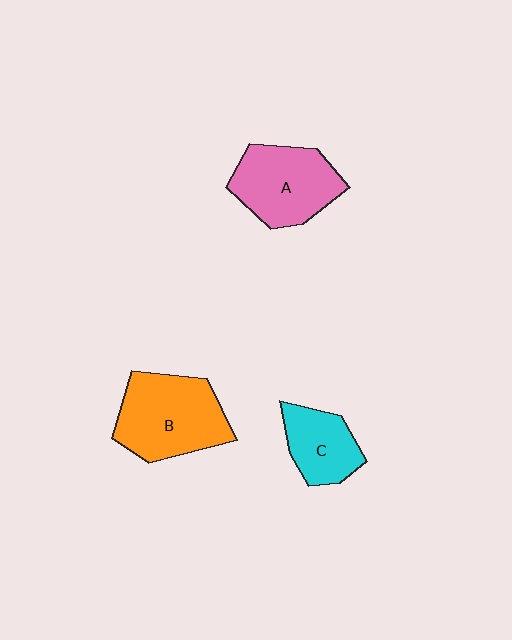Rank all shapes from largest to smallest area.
From largest to smallest: B (orange), A (pink), C (cyan).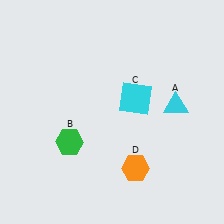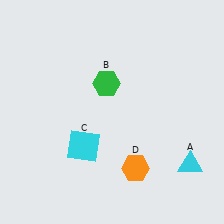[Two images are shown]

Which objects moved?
The objects that moved are: the cyan triangle (A), the green hexagon (B), the cyan square (C).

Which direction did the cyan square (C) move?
The cyan square (C) moved left.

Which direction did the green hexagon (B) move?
The green hexagon (B) moved up.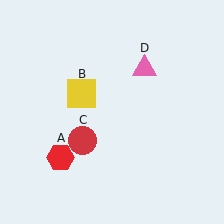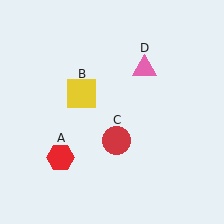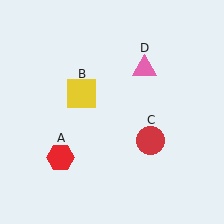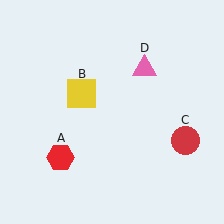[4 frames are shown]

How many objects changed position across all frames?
1 object changed position: red circle (object C).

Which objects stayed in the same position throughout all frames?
Red hexagon (object A) and yellow square (object B) and pink triangle (object D) remained stationary.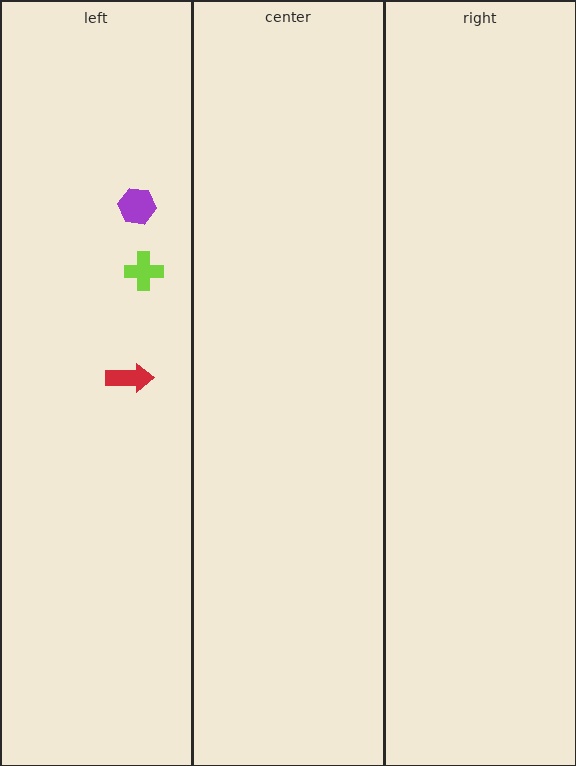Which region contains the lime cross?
The left region.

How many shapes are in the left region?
3.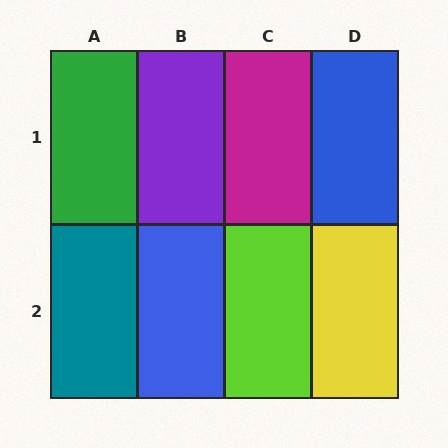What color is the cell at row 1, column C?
Magenta.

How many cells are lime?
1 cell is lime.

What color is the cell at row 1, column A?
Green.